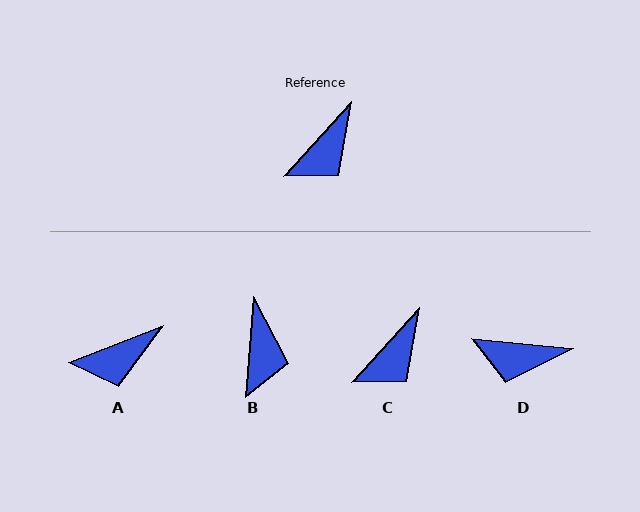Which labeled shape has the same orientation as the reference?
C.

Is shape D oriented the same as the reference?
No, it is off by about 54 degrees.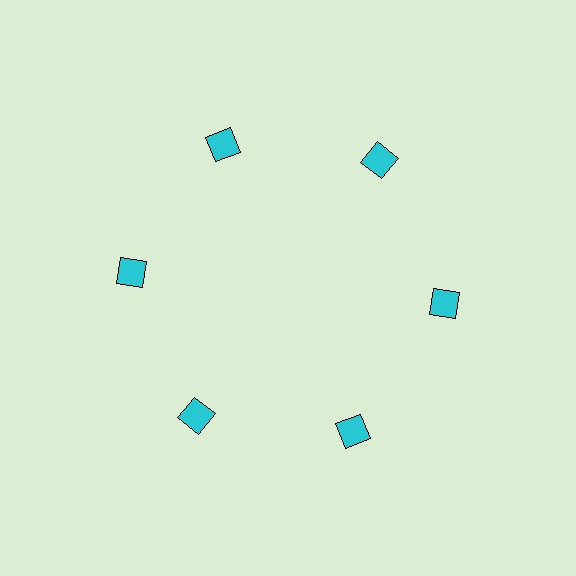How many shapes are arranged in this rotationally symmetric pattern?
There are 6 shapes, arranged in 6 groups of 1.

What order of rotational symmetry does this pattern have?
This pattern has 6-fold rotational symmetry.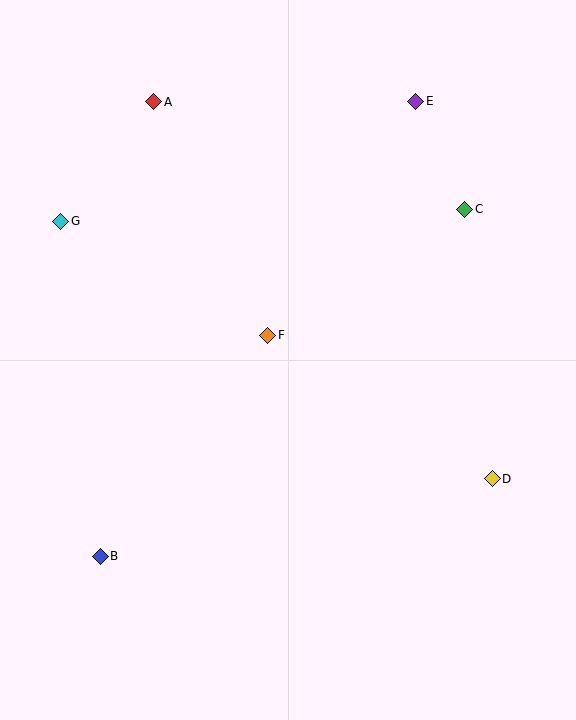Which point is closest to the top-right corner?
Point E is closest to the top-right corner.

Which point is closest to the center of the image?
Point F at (268, 335) is closest to the center.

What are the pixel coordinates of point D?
Point D is at (492, 479).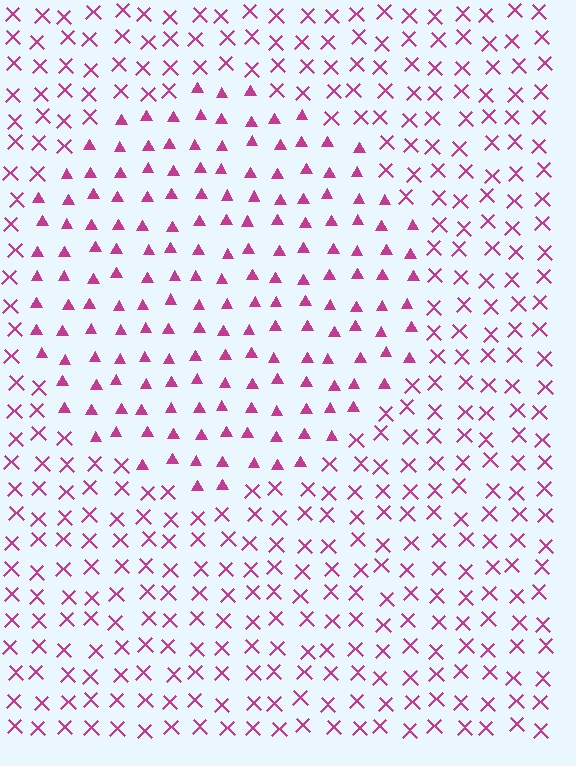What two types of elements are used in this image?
The image uses triangles inside the circle region and X marks outside it.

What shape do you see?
I see a circle.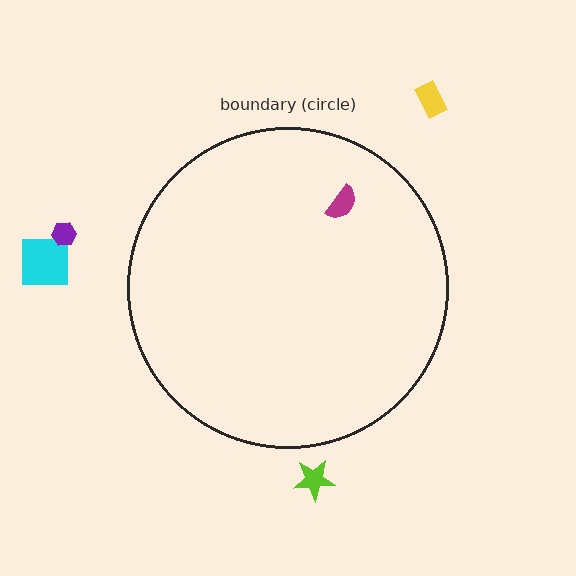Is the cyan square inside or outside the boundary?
Outside.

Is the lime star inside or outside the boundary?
Outside.